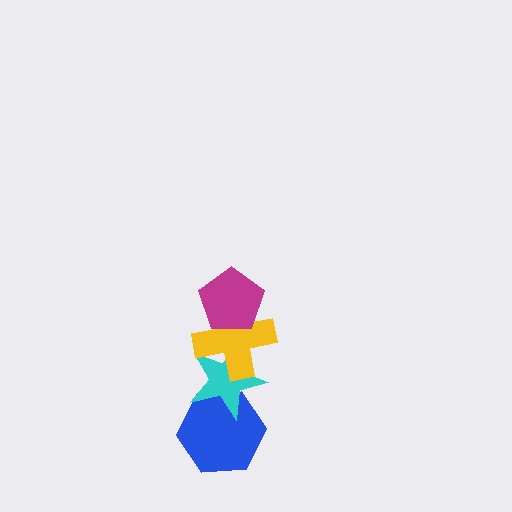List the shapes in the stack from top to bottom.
From top to bottom: the magenta pentagon, the yellow cross, the cyan star, the blue hexagon.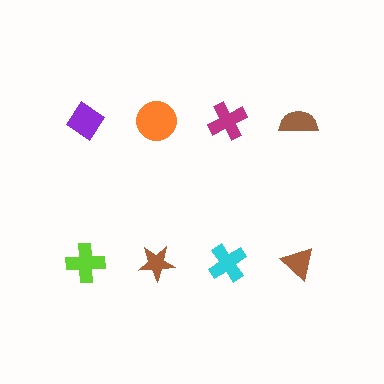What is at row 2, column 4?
A brown triangle.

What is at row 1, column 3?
A magenta cross.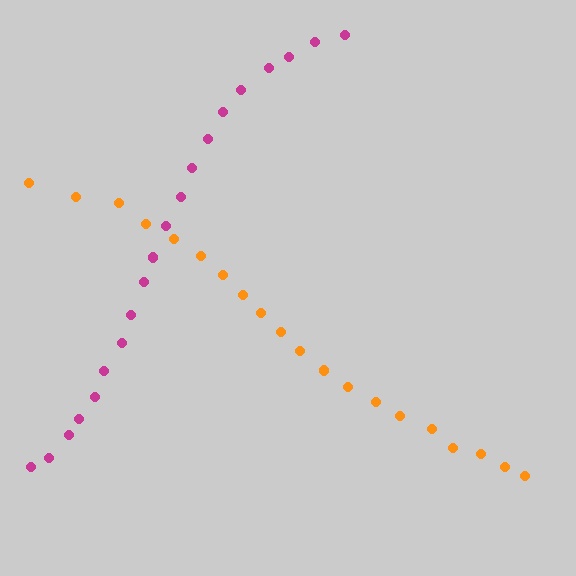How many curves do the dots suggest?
There are 2 distinct paths.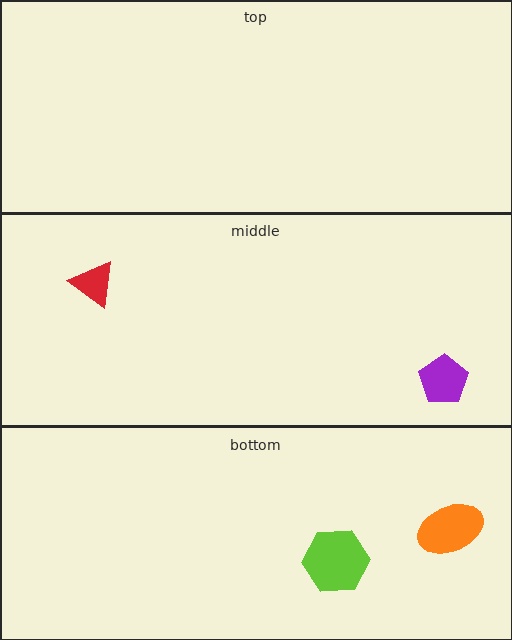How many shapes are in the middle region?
2.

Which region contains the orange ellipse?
The bottom region.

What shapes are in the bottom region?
The lime hexagon, the orange ellipse.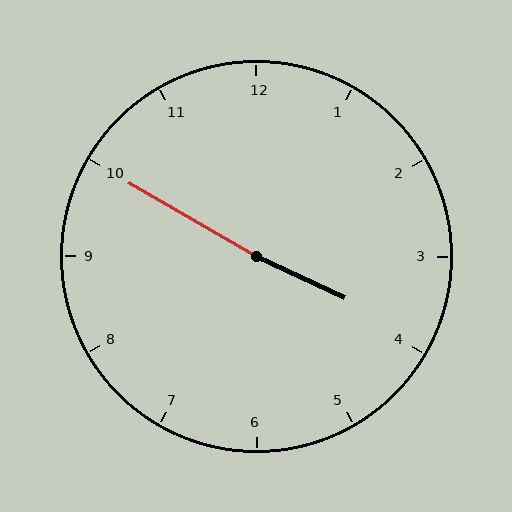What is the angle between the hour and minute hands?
Approximately 175 degrees.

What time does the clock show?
3:50.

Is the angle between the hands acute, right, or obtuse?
It is obtuse.